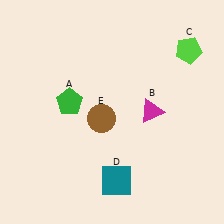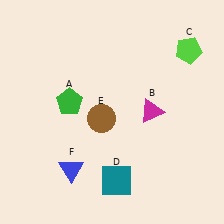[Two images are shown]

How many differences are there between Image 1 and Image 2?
There is 1 difference between the two images.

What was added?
A blue triangle (F) was added in Image 2.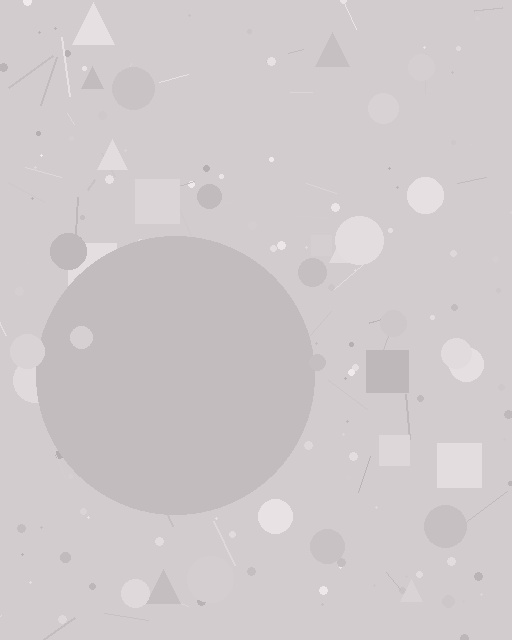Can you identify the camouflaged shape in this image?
The camouflaged shape is a circle.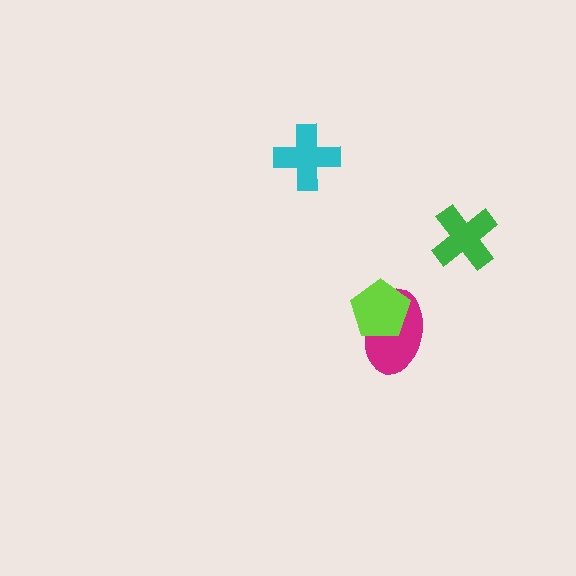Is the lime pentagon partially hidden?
No, no other shape covers it.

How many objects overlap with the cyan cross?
0 objects overlap with the cyan cross.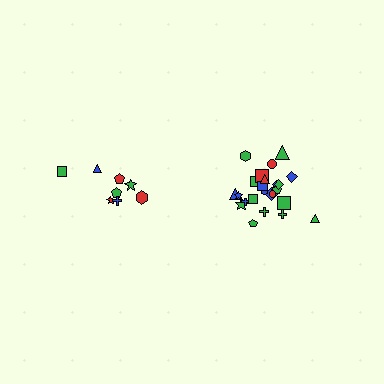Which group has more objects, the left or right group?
The right group.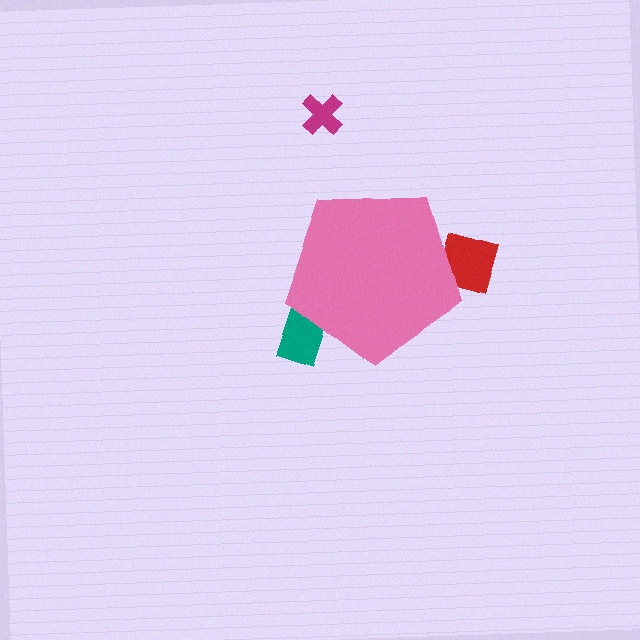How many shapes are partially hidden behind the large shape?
2 shapes are partially hidden.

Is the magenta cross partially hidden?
No, the magenta cross is fully visible.